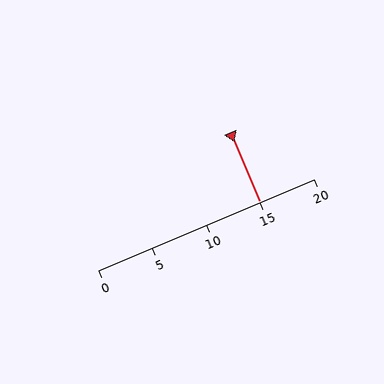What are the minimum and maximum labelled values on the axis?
The axis runs from 0 to 20.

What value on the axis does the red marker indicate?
The marker indicates approximately 15.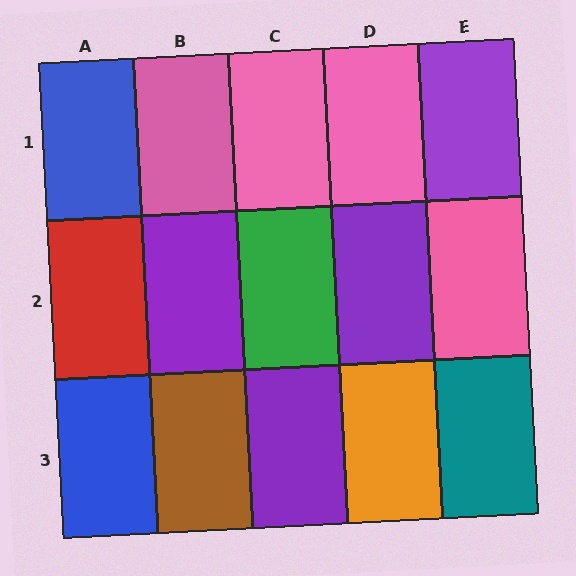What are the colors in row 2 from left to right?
Red, purple, green, purple, pink.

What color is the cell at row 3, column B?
Brown.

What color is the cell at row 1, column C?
Pink.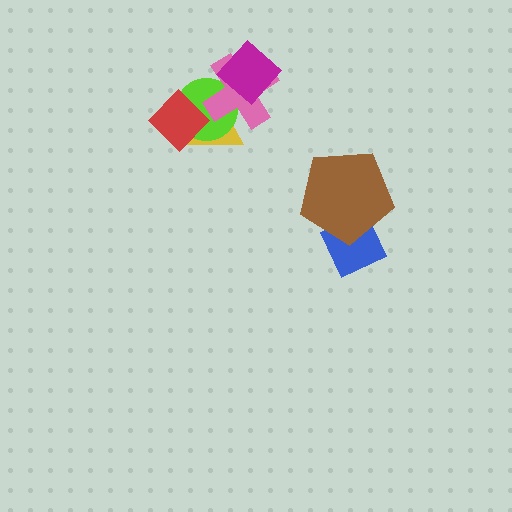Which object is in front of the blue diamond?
The brown pentagon is in front of the blue diamond.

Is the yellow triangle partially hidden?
Yes, it is partially covered by another shape.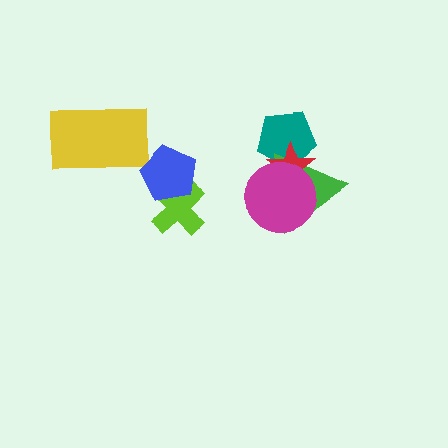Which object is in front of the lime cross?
The blue pentagon is in front of the lime cross.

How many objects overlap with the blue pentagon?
1 object overlaps with the blue pentagon.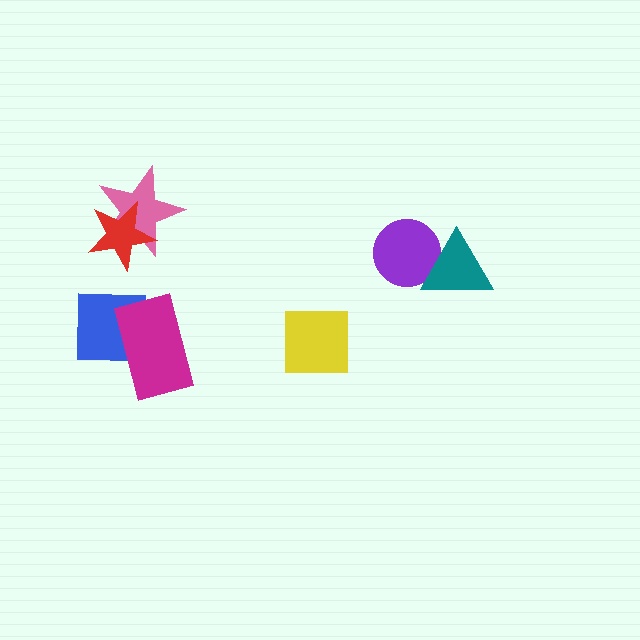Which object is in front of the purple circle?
The teal triangle is in front of the purple circle.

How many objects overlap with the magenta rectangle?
1 object overlaps with the magenta rectangle.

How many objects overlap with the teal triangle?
1 object overlaps with the teal triangle.